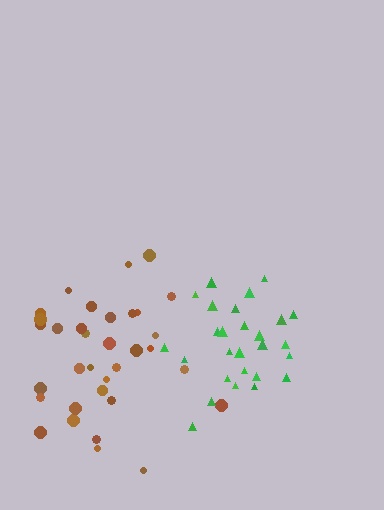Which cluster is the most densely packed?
Green.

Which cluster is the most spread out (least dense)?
Brown.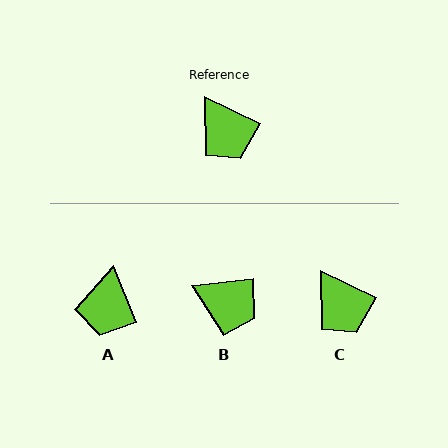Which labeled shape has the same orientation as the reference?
C.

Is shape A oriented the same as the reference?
No, it is off by about 42 degrees.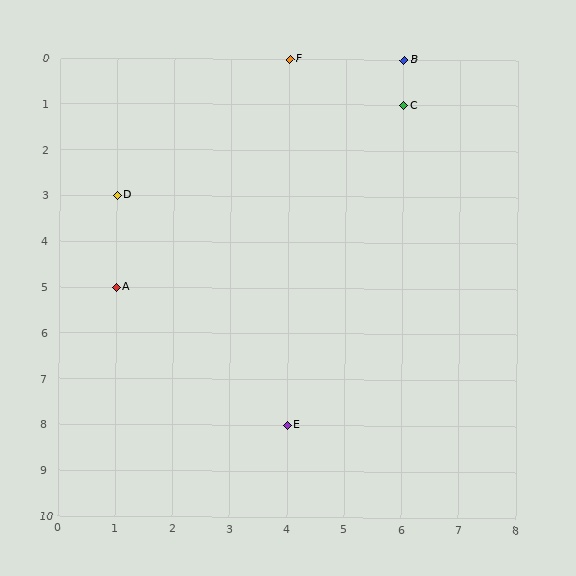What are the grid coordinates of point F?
Point F is at grid coordinates (4, 0).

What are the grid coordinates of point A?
Point A is at grid coordinates (1, 5).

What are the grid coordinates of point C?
Point C is at grid coordinates (6, 1).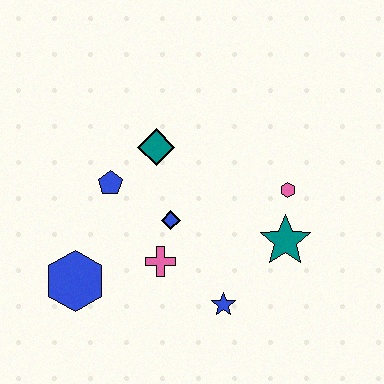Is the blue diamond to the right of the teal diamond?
Yes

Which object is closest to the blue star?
The pink cross is closest to the blue star.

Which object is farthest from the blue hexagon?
The pink hexagon is farthest from the blue hexagon.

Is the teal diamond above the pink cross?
Yes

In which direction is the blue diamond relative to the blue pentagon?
The blue diamond is to the right of the blue pentagon.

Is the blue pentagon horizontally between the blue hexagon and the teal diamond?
Yes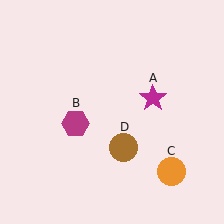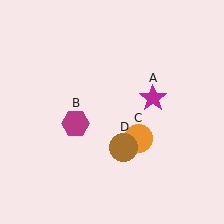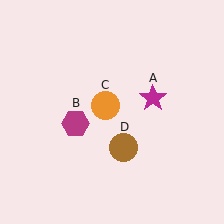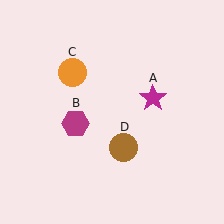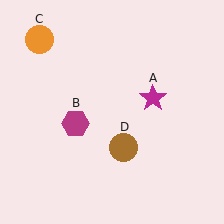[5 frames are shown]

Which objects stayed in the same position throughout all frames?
Magenta star (object A) and magenta hexagon (object B) and brown circle (object D) remained stationary.